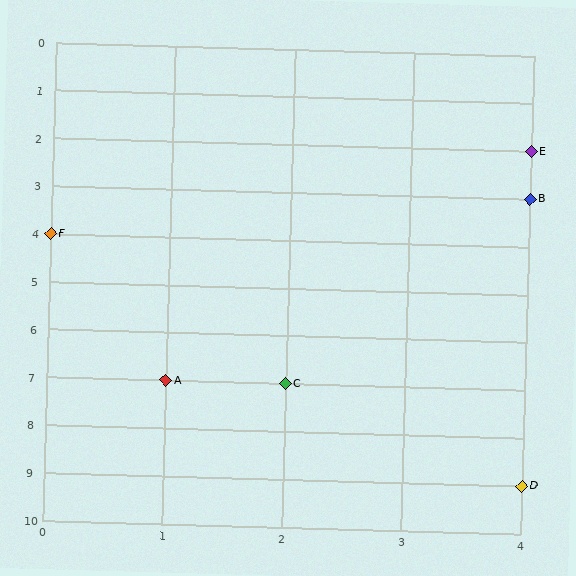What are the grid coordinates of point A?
Point A is at grid coordinates (1, 7).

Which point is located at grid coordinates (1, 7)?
Point A is at (1, 7).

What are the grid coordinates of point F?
Point F is at grid coordinates (0, 4).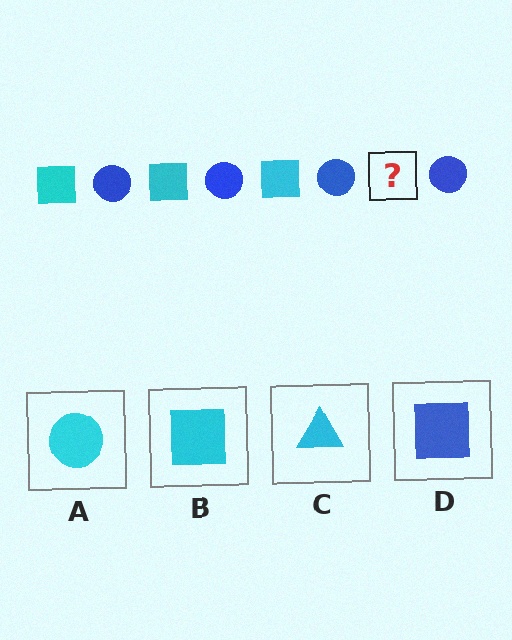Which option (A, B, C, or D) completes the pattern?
B.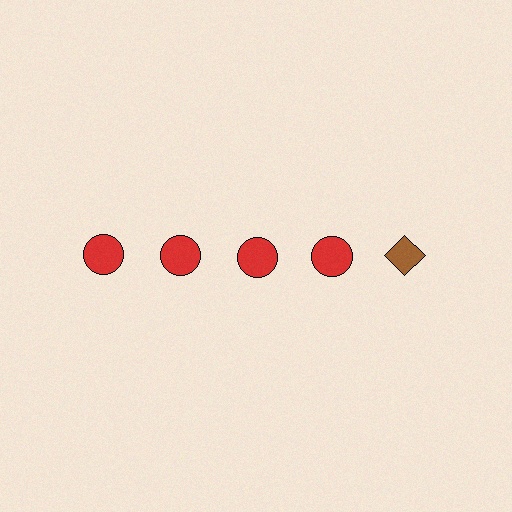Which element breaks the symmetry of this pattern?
The brown diamond in the top row, rightmost column breaks the symmetry. All other shapes are red circles.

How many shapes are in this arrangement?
There are 5 shapes arranged in a grid pattern.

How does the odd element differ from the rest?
It differs in both color (brown instead of red) and shape (diamond instead of circle).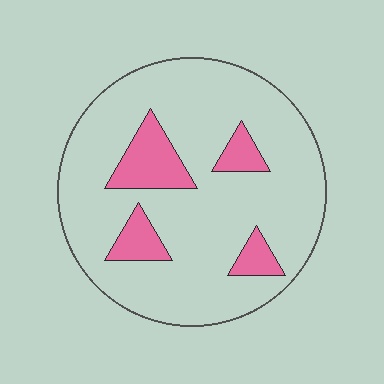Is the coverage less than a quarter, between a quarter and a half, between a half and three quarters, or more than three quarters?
Less than a quarter.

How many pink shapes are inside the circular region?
4.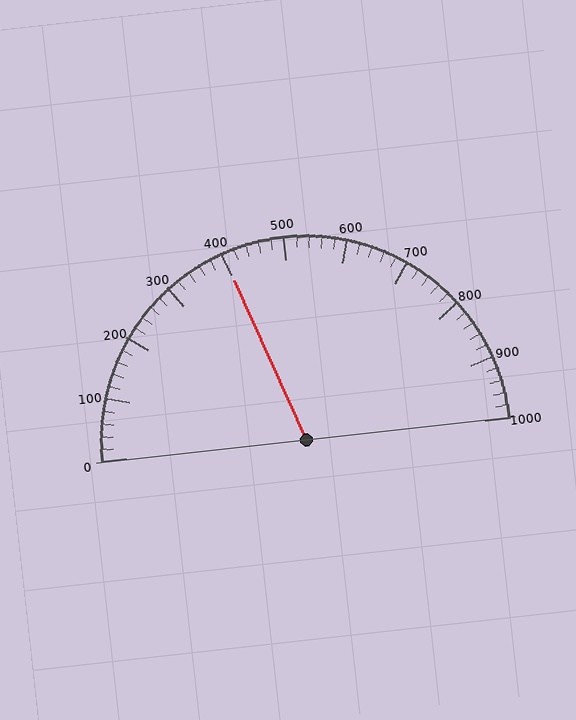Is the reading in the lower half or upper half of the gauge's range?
The reading is in the lower half of the range (0 to 1000).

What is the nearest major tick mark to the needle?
The nearest major tick mark is 400.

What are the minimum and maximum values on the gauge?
The gauge ranges from 0 to 1000.